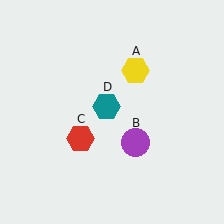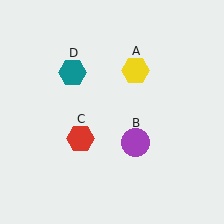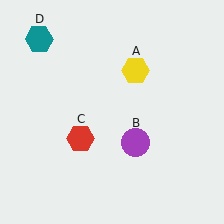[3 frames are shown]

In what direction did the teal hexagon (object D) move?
The teal hexagon (object D) moved up and to the left.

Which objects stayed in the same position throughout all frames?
Yellow hexagon (object A) and purple circle (object B) and red hexagon (object C) remained stationary.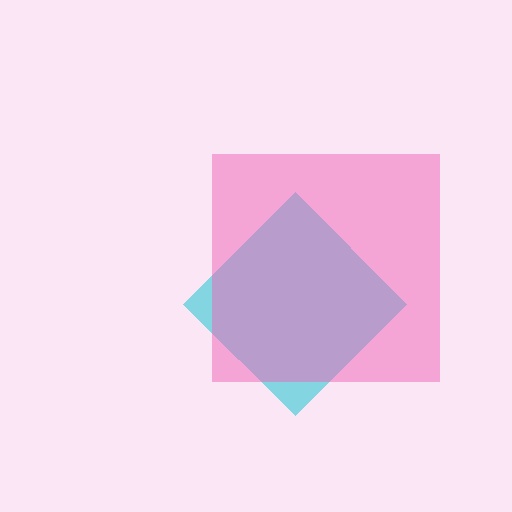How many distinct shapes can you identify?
There are 2 distinct shapes: a cyan diamond, a pink square.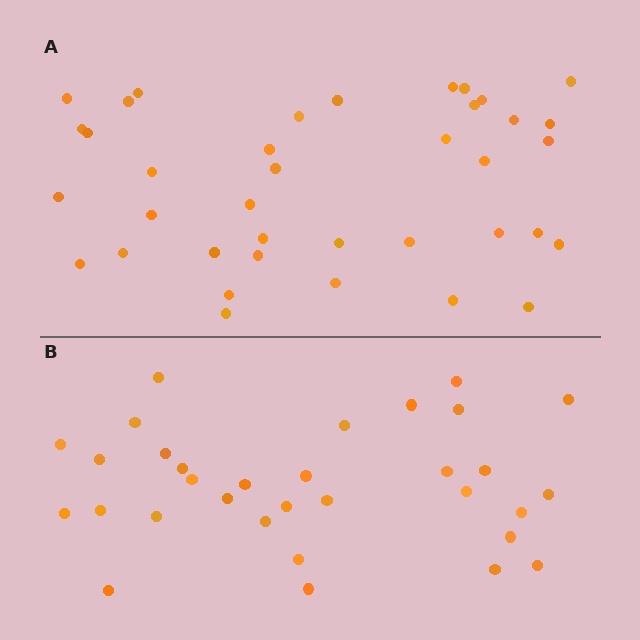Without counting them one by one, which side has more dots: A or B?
Region A (the top region) has more dots.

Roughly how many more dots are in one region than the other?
Region A has about 6 more dots than region B.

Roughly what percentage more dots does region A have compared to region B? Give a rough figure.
About 20% more.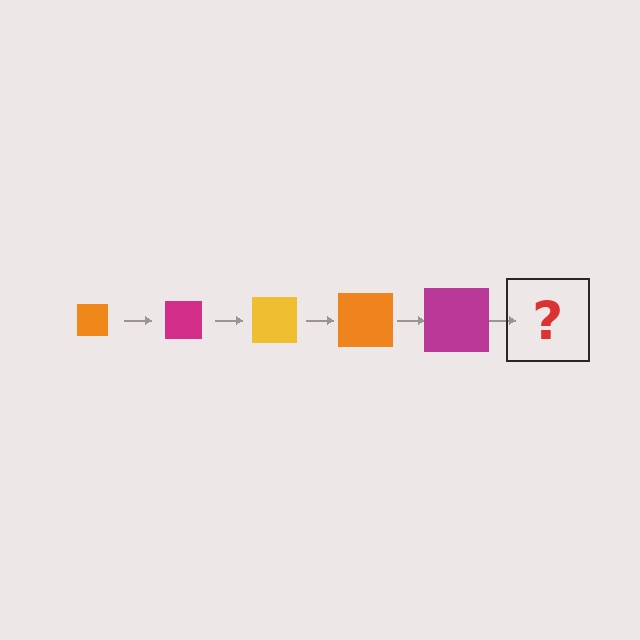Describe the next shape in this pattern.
It should be a yellow square, larger than the previous one.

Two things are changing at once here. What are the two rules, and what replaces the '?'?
The two rules are that the square grows larger each step and the color cycles through orange, magenta, and yellow. The '?' should be a yellow square, larger than the previous one.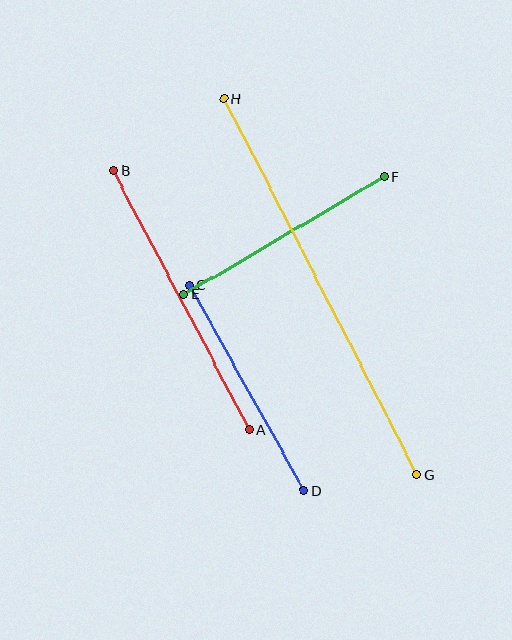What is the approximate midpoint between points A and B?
The midpoint is at approximately (181, 300) pixels.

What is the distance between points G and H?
The distance is approximately 423 pixels.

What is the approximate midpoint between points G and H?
The midpoint is at approximately (320, 286) pixels.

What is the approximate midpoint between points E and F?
The midpoint is at approximately (284, 236) pixels.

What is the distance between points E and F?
The distance is approximately 232 pixels.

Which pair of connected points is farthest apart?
Points G and H are farthest apart.